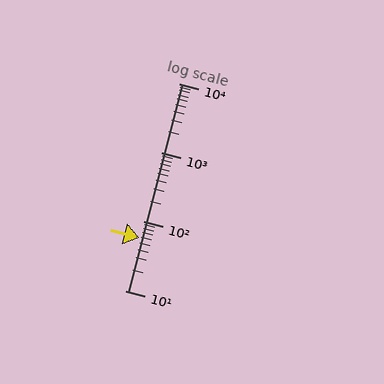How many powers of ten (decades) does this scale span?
The scale spans 3 decades, from 10 to 10000.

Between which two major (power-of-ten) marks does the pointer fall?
The pointer is between 10 and 100.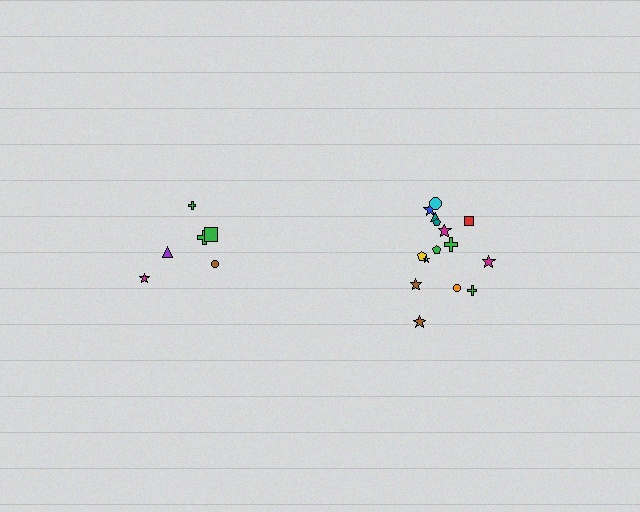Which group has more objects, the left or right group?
The right group.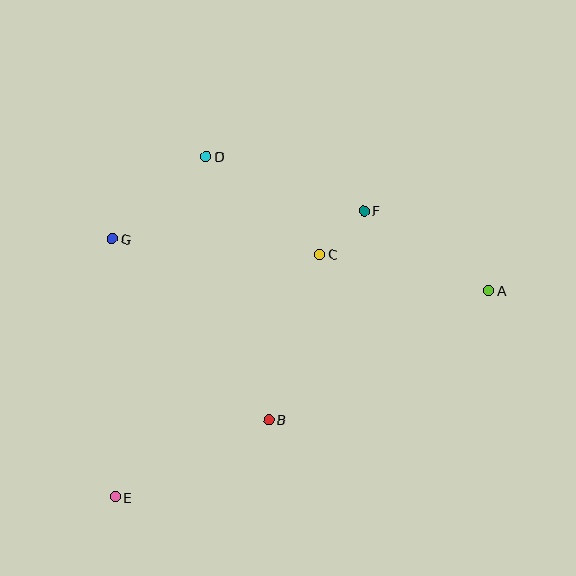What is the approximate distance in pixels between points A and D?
The distance between A and D is approximately 313 pixels.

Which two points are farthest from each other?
Points A and E are farthest from each other.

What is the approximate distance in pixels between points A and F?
The distance between A and F is approximately 148 pixels.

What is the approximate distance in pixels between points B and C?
The distance between B and C is approximately 173 pixels.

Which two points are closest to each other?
Points C and F are closest to each other.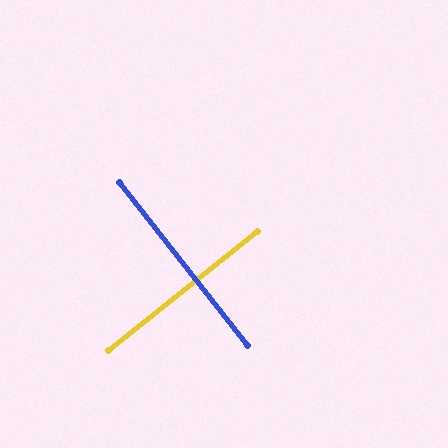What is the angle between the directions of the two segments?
Approximately 89 degrees.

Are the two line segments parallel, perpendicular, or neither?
Perpendicular — they meet at approximately 89°.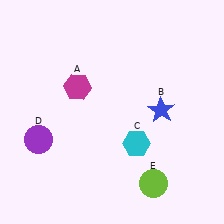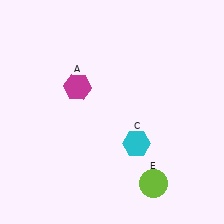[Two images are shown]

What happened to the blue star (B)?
The blue star (B) was removed in Image 2. It was in the top-right area of Image 1.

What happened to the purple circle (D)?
The purple circle (D) was removed in Image 2. It was in the bottom-left area of Image 1.